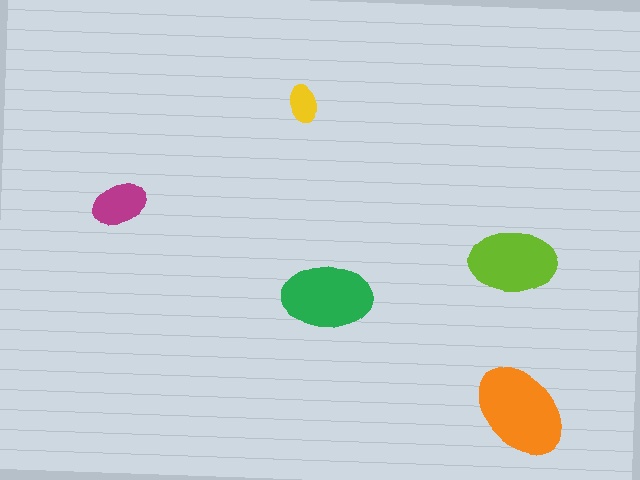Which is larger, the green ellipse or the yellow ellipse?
The green one.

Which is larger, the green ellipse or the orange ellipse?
The orange one.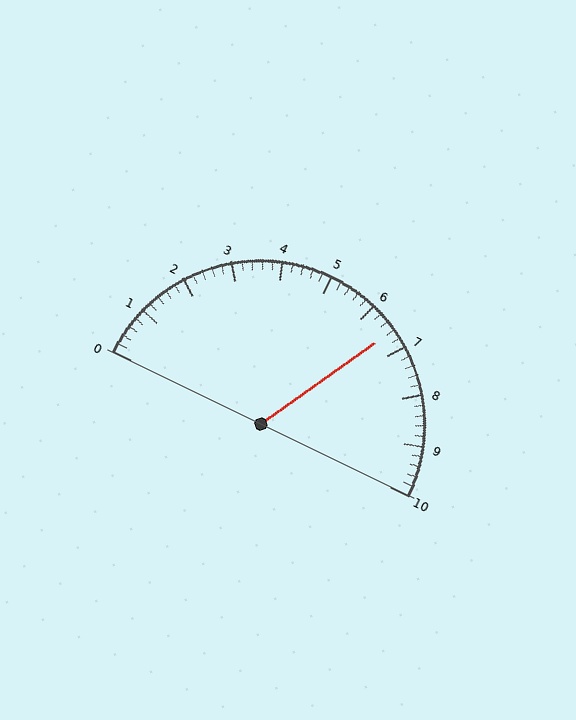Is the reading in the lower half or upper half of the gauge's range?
The reading is in the upper half of the range (0 to 10).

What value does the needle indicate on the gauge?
The needle indicates approximately 6.6.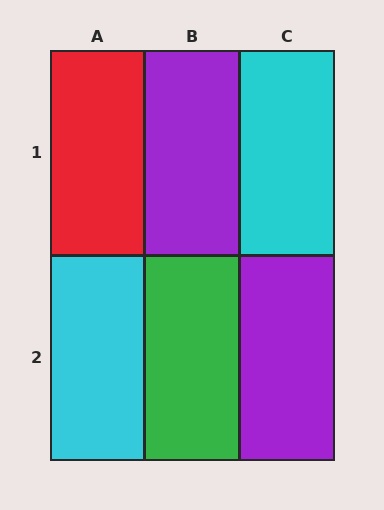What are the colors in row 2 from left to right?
Cyan, green, purple.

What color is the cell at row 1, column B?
Purple.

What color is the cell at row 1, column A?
Red.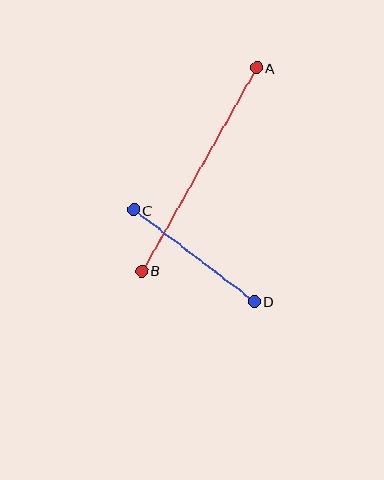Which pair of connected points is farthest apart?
Points A and B are farthest apart.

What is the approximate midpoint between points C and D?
The midpoint is at approximately (194, 256) pixels.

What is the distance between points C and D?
The distance is approximately 151 pixels.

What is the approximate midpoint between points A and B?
The midpoint is at approximately (199, 169) pixels.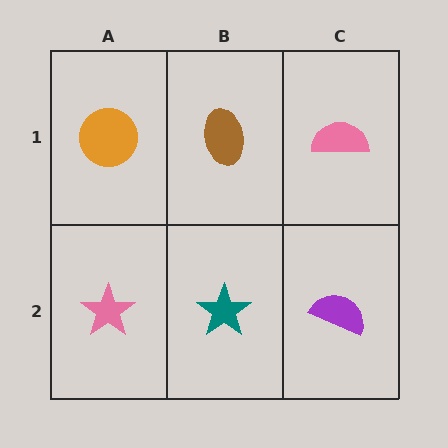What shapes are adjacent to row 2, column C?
A pink semicircle (row 1, column C), a teal star (row 2, column B).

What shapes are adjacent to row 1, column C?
A purple semicircle (row 2, column C), a brown ellipse (row 1, column B).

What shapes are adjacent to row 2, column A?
An orange circle (row 1, column A), a teal star (row 2, column B).